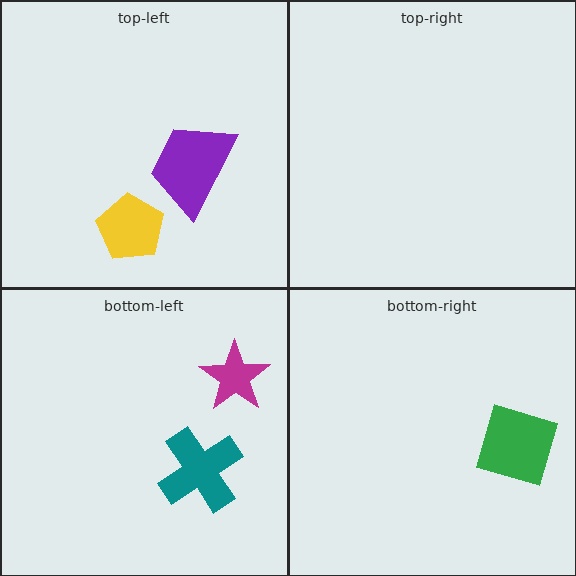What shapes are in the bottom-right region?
The green diamond.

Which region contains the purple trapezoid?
The top-left region.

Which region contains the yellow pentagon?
The top-left region.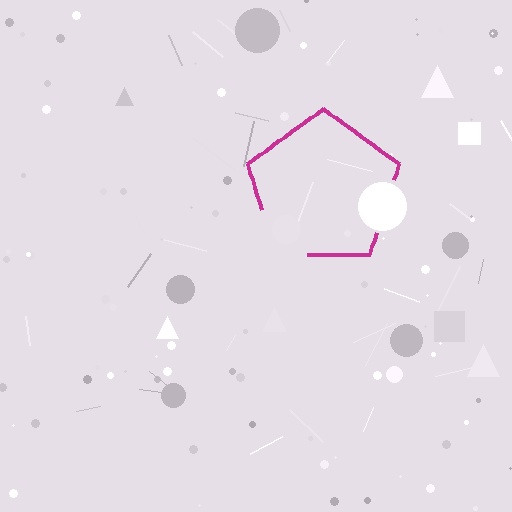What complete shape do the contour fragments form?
The contour fragments form a pentagon.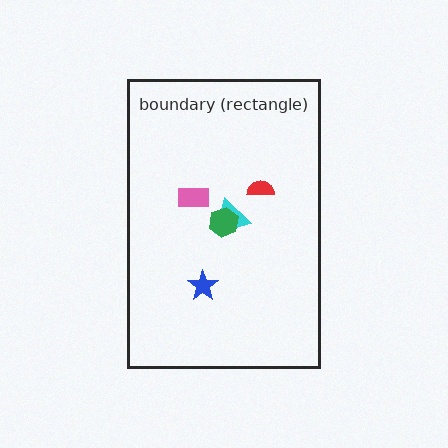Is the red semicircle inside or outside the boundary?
Inside.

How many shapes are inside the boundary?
5 inside, 0 outside.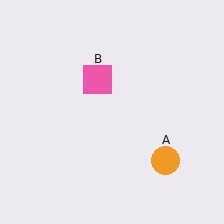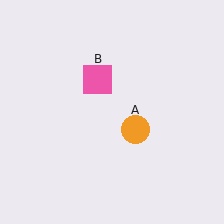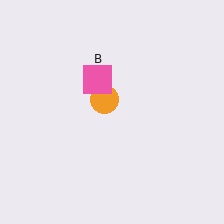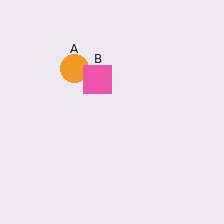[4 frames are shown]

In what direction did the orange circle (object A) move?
The orange circle (object A) moved up and to the left.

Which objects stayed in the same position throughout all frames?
Pink square (object B) remained stationary.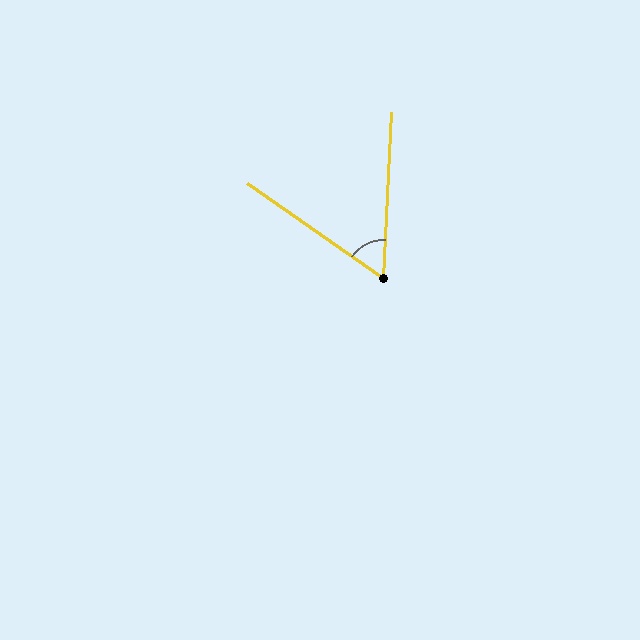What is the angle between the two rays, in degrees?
Approximately 58 degrees.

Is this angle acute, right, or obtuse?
It is acute.